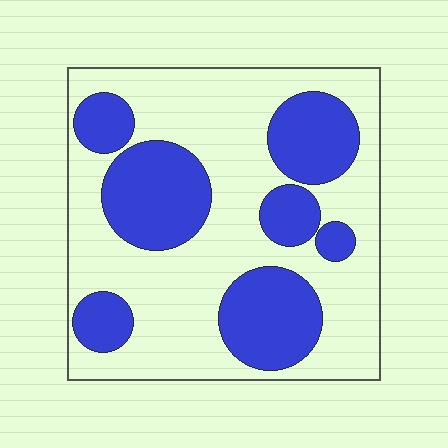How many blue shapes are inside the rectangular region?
7.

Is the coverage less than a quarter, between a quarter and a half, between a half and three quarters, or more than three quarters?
Between a quarter and a half.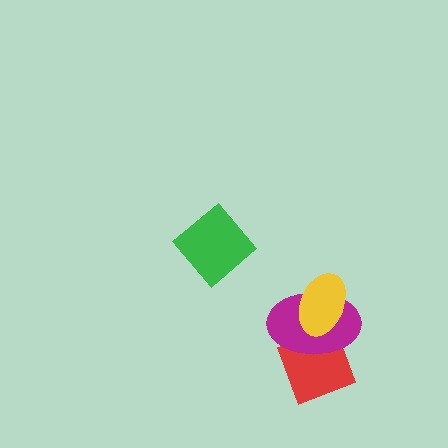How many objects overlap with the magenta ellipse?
2 objects overlap with the magenta ellipse.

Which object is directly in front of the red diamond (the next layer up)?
The magenta ellipse is directly in front of the red diamond.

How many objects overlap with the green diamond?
0 objects overlap with the green diamond.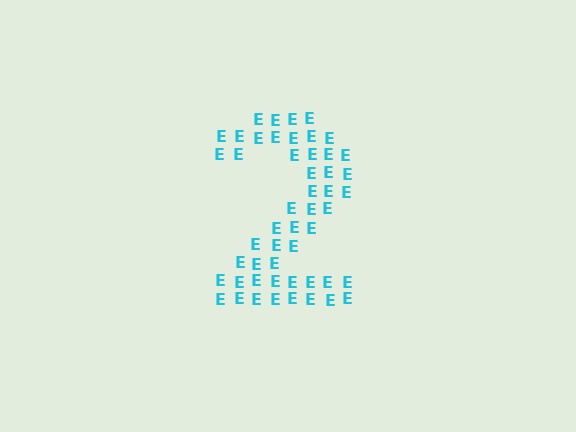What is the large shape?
The large shape is the digit 2.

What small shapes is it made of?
It is made of small letter E's.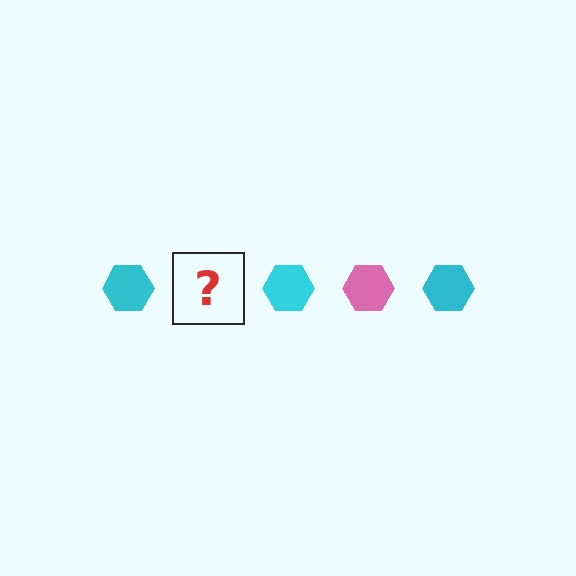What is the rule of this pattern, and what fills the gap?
The rule is that the pattern cycles through cyan, pink hexagons. The gap should be filled with a pink hexagon.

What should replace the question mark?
The question mark should be replaced with a pink hexagon.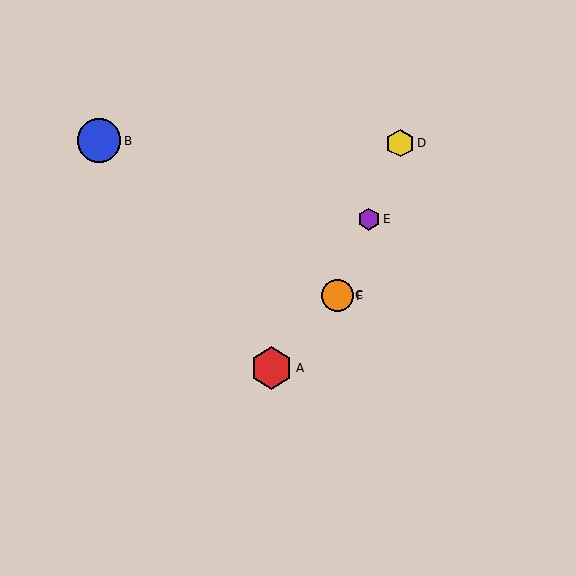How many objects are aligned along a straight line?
4 objects (C, D, E, F) are aligned along a straight line.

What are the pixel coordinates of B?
Object B is at (99, 141).